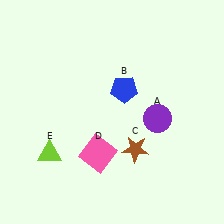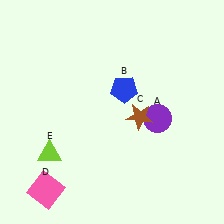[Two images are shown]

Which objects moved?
The objects that moved are: the brown star (C), the pink square (D).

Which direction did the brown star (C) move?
The brown star (C) moved up.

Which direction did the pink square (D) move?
The pink square (D) moved left.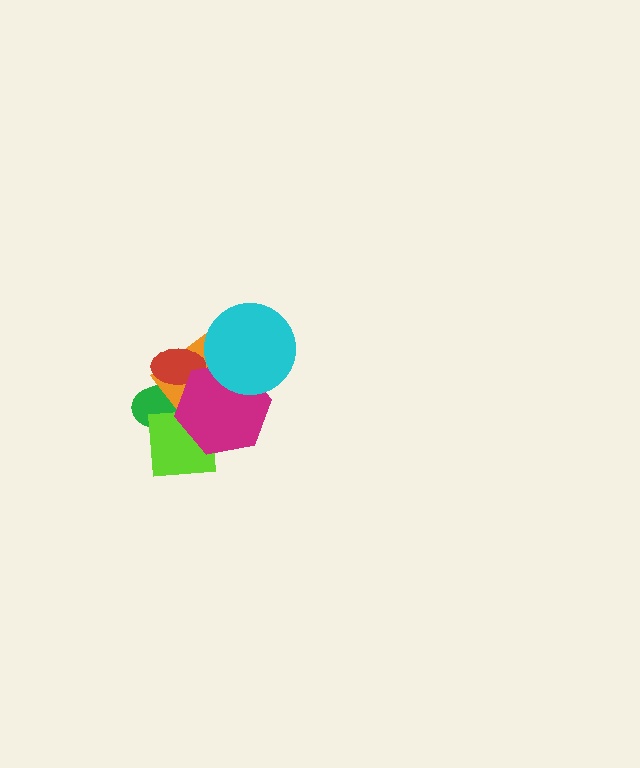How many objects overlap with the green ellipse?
4 objects overlap with the green ellipse.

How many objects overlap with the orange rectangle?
5 objects overlap with the orange rectangle.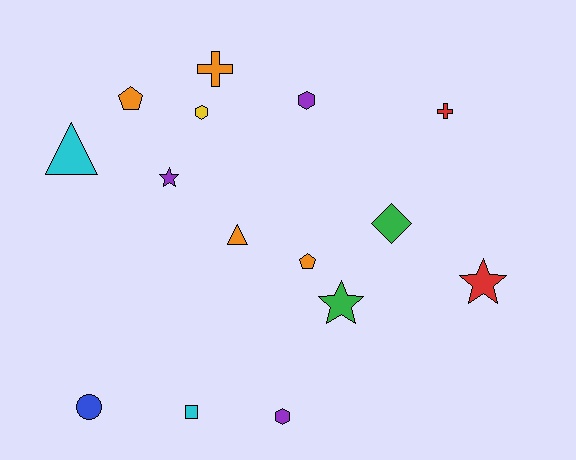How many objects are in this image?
There are 15 objects.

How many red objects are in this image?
There are 2 red objects.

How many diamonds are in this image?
There is 1 diamond.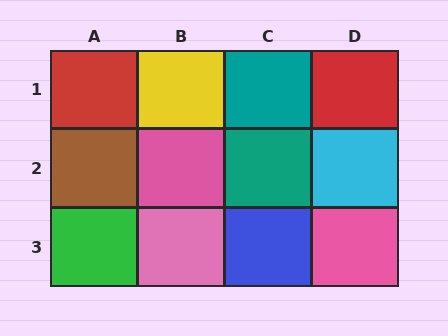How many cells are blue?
1 cell is blue.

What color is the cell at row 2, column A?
Brown.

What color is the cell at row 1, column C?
Teal.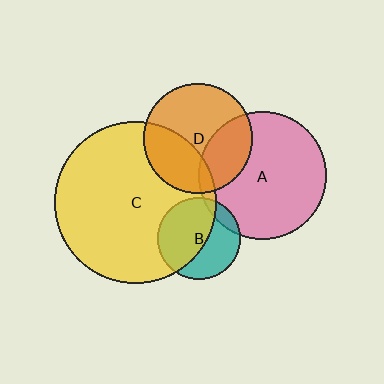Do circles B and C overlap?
Yes.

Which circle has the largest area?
Circle C (yellow).